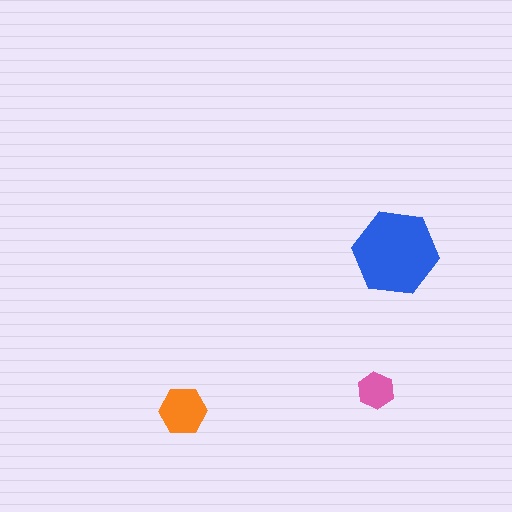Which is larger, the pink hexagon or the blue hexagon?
The blue one.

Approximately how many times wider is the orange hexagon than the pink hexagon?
About 1.5 times wider.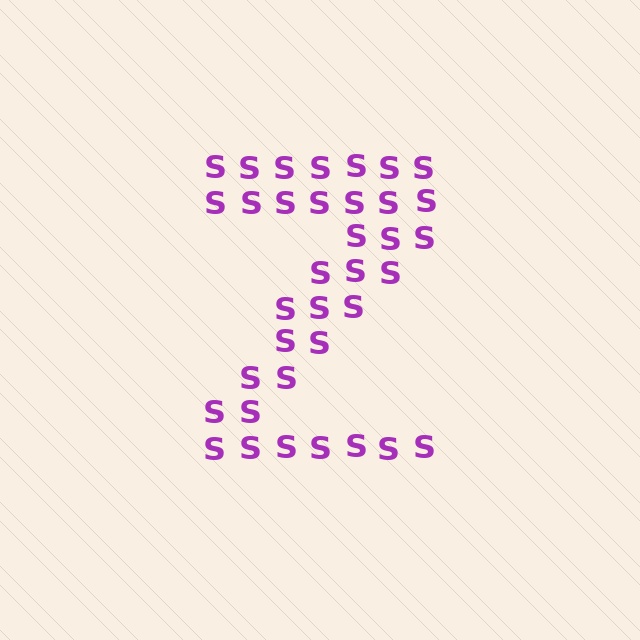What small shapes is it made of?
It is made of small letter S's.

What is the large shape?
The large shape is the letter Z.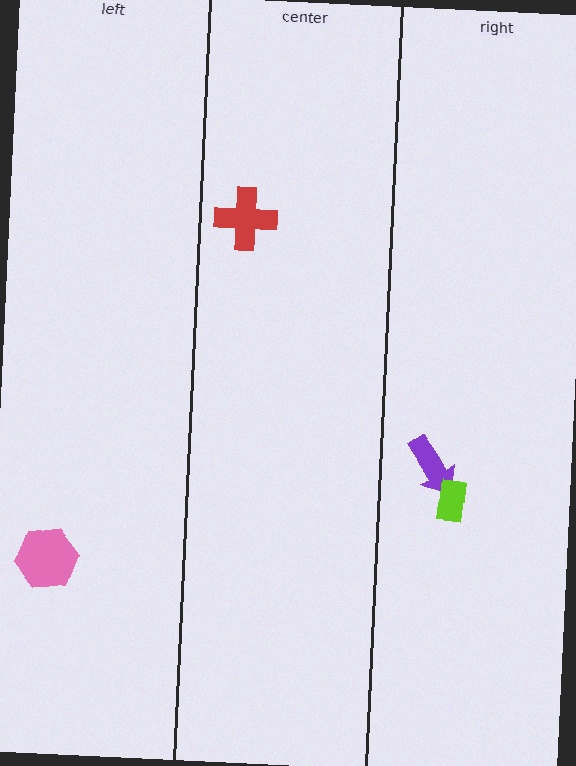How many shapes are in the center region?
1.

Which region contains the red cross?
The center region.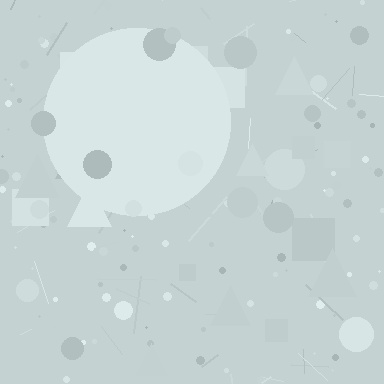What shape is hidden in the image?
A circle is hidden in the image.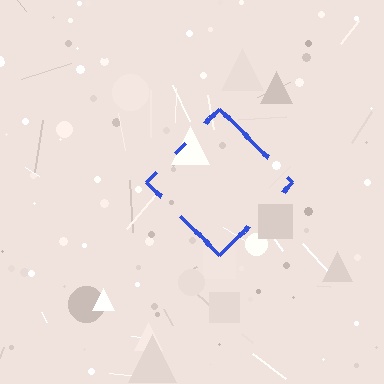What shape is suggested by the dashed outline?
The dashed outline suggests a diamond.